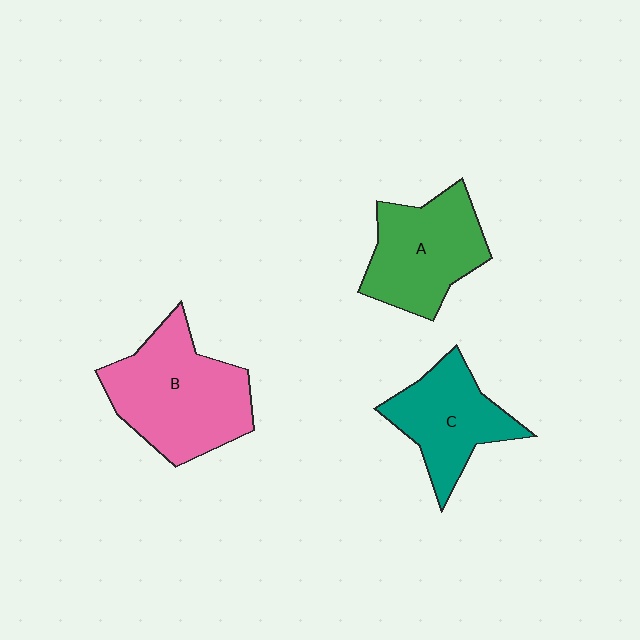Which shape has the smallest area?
Shape C (teal).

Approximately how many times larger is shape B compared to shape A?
Approximately 1.3 times.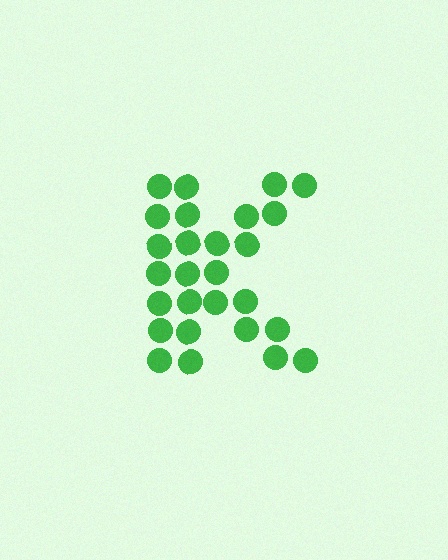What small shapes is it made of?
It is made of small circles.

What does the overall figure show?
The overall figure shows the letter K.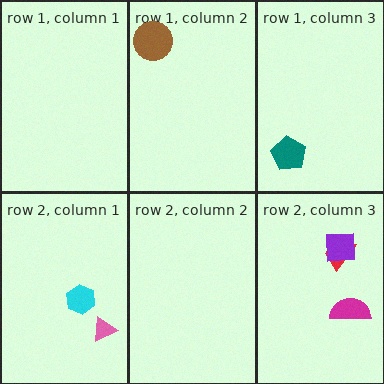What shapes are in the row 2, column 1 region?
The pink triangle, the cyan hexagon.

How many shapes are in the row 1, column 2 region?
1.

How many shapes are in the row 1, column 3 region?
1.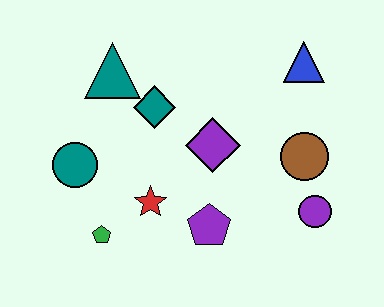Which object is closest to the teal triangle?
The teal diamond is closest to the teal triangle.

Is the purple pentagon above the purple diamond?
No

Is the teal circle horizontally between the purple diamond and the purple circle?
No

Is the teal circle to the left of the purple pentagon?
Yes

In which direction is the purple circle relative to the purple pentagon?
The purple circle is to the right of the purple pentagon.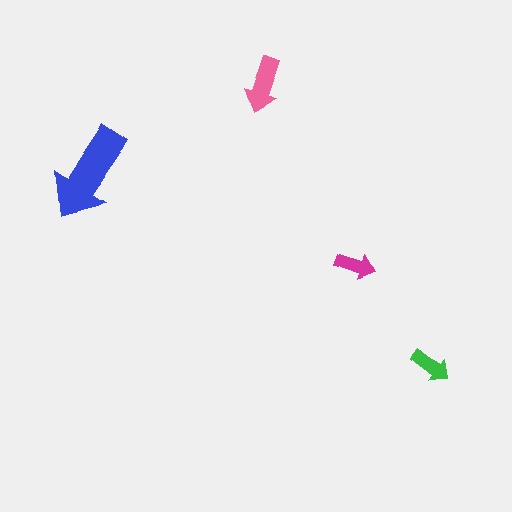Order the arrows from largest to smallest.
the blue one, the pink one, the green one, the magenta one.